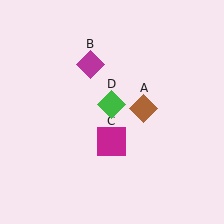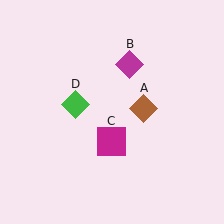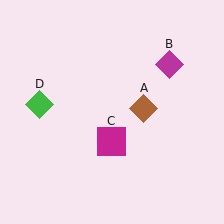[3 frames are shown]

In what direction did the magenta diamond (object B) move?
The magenta diamond (object B) moved right.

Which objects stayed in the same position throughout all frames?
Brown diamond (object A) and magenta square (object C) remained stationary.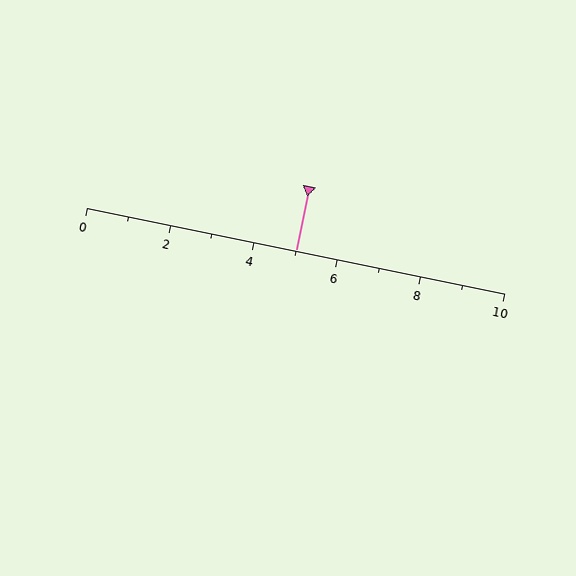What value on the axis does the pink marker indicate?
The marker indicates approximately 5.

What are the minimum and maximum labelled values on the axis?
The axis runs from 0 to 10.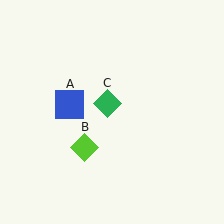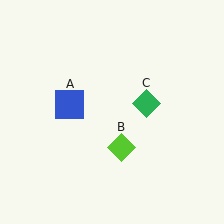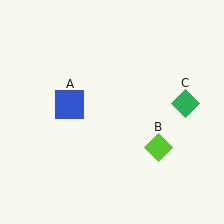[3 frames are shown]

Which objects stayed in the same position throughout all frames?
Blue square (object A) remained stationary.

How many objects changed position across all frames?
2 objects changed position: lime diamond (object B), green diamond (object C).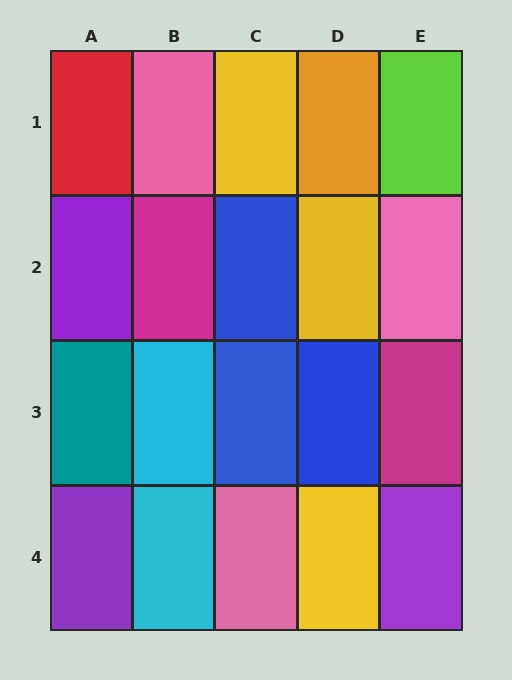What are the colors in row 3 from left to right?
Teal, cyan, blue, blue, magenta.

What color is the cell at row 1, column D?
Orange.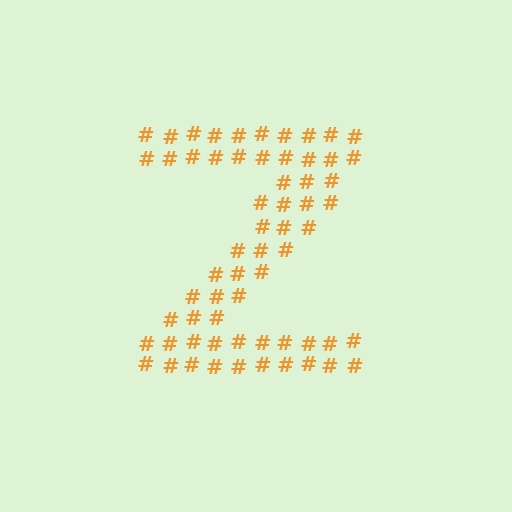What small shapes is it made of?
It is made of small hash symbols.